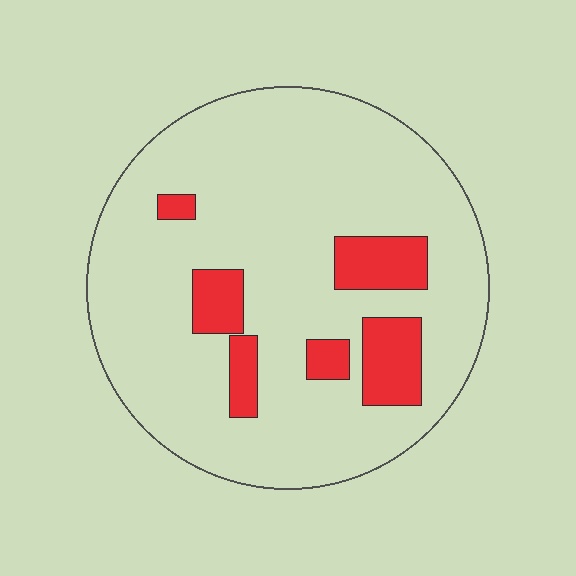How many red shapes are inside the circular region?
6.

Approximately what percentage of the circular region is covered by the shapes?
Approximately 15%.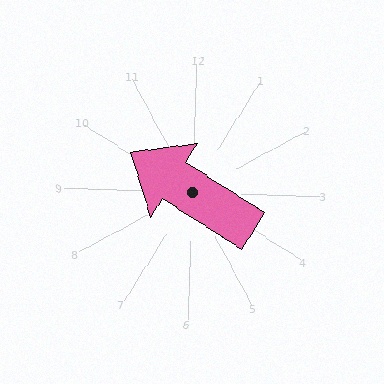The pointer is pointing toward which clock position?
Roughly 10 o'clock.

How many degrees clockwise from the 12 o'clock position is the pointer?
Approximately 301 degrees.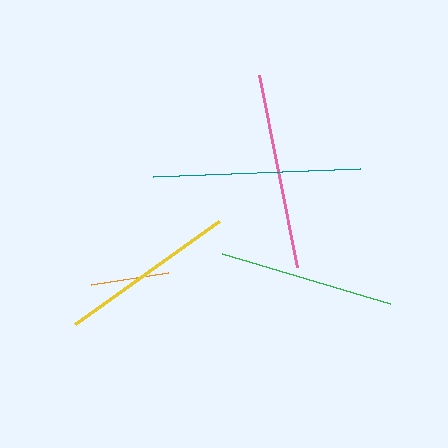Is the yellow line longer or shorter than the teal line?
The teal line is longer than the yellow line.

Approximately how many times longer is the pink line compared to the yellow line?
The pink line is approximately 1.1 times the length of the yellow line.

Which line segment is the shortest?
The orange line is the shortest at approximately 77 pixels.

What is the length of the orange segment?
The orange segment is approximately 77 pixels long.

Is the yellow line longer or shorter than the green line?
The yellow line is longer than the green line.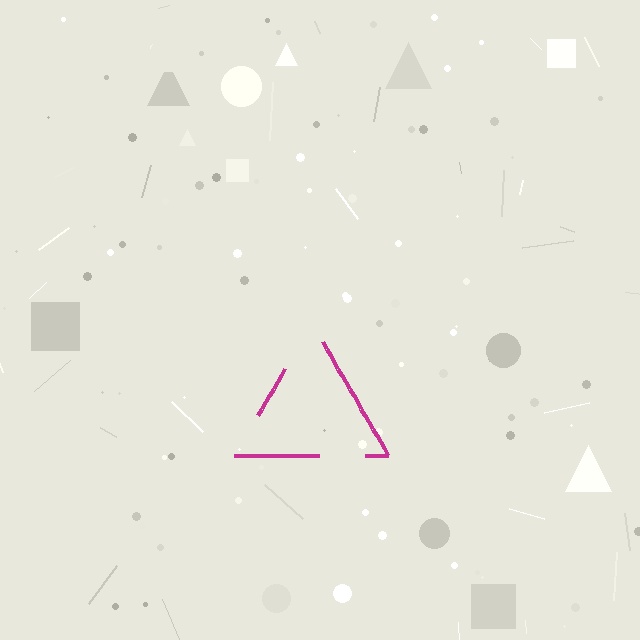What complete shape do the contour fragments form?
The contour fragments form a triangle.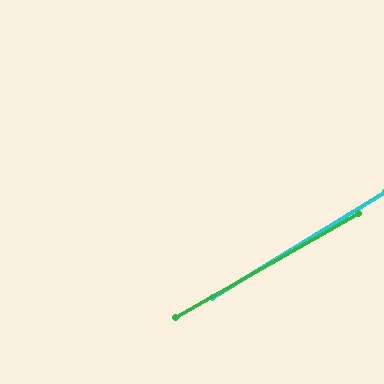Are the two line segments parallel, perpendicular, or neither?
Parallel — their directions differ by only 2.0°.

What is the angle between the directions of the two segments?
Approximately 2 degrees.